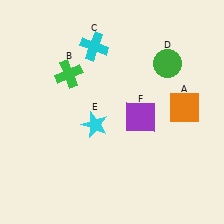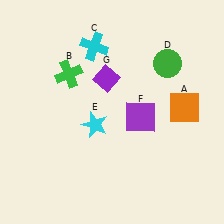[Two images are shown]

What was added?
A purple diamond (G) was added in Image 2.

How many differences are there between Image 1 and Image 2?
There is 1 difference between the two images.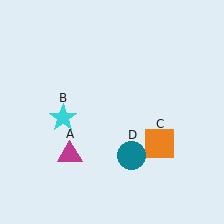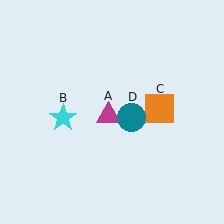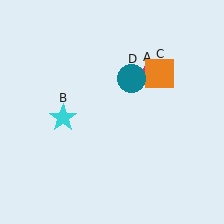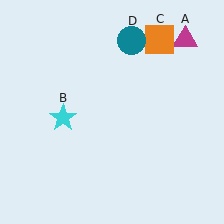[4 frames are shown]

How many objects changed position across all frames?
3 objects changed position: magenta triangle (object A), orange square (object C), teal circle (object D).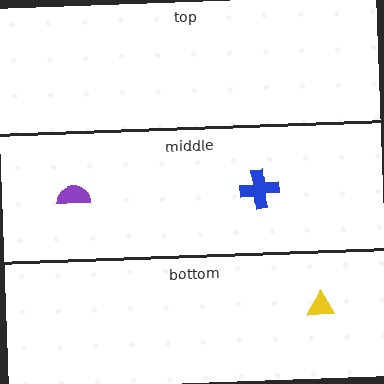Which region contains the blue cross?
The middle region.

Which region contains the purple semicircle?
The middle region.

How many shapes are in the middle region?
2.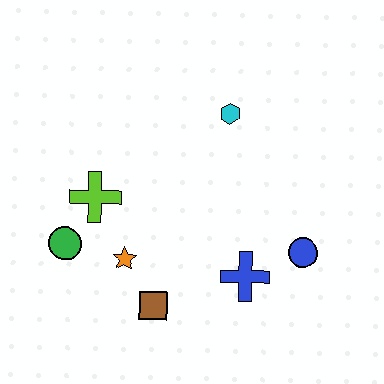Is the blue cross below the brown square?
No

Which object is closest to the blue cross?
The blue circle is closest to the blue cross.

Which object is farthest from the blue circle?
The green circle is farthest from the blue circle.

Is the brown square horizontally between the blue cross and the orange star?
Yes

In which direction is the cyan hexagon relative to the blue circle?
The cyan hexagon is above the blue circle.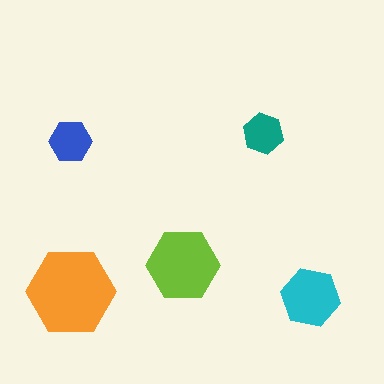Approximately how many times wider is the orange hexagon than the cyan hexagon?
About 1.5 times wider.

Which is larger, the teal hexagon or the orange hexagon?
The orange one.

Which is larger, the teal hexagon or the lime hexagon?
The lime one.